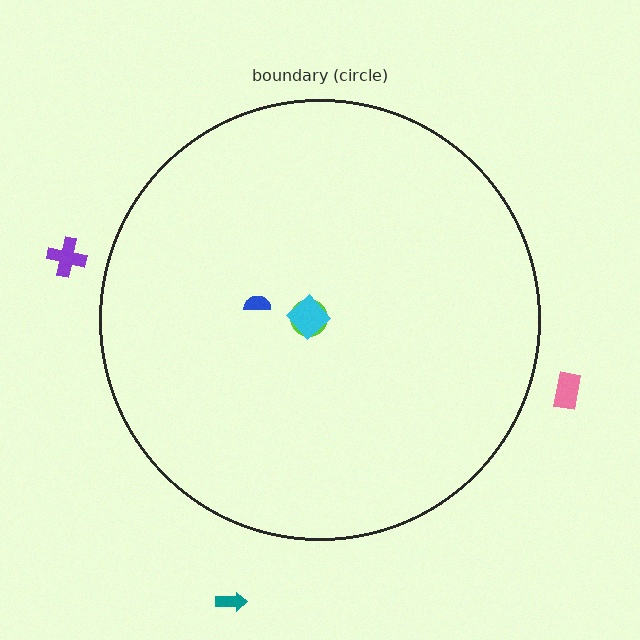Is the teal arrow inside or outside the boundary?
Outside.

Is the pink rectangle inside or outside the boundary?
Outside.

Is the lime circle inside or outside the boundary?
Inside.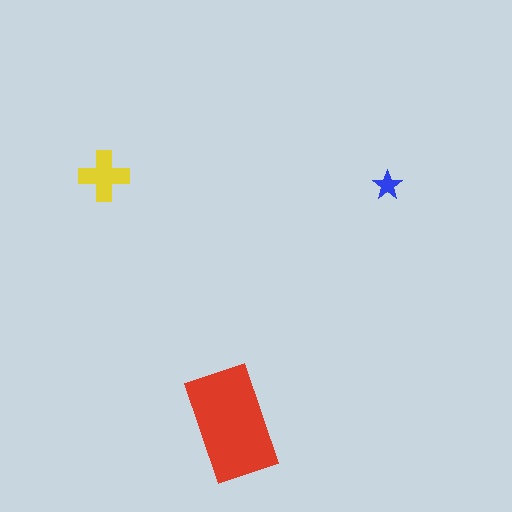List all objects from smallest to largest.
The blue star, the yellow cross, the red rectangle.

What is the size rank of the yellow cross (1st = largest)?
2nd.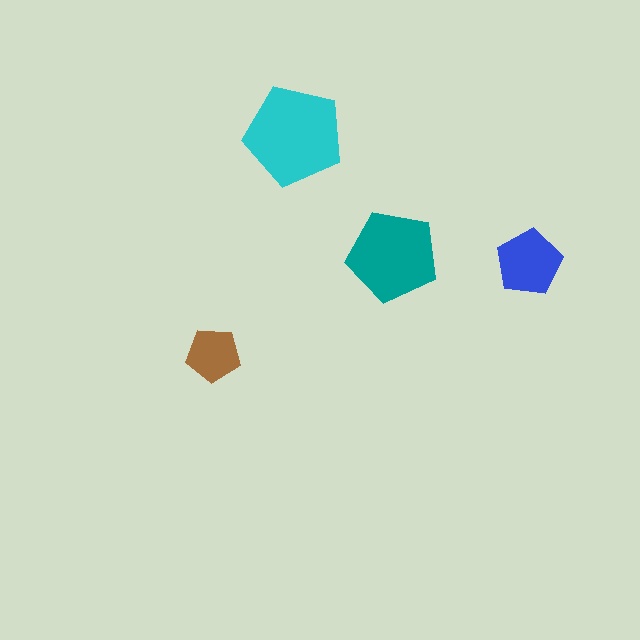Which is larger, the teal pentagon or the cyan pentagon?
The cyan one.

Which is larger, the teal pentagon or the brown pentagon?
The teal one.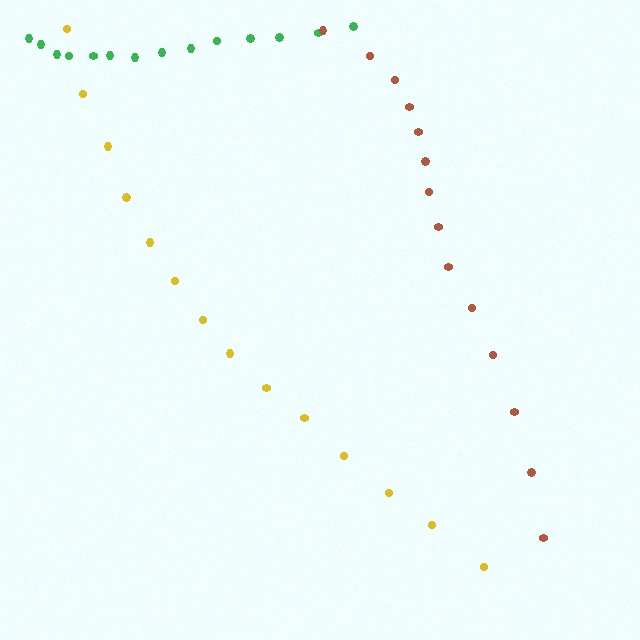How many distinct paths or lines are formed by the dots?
There are 3 distinct paths.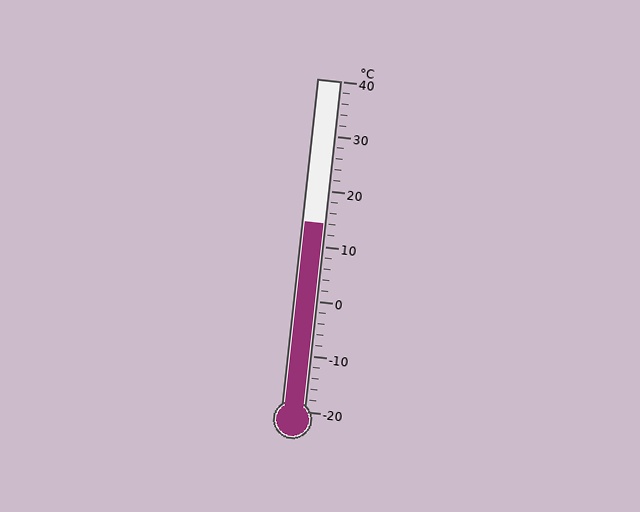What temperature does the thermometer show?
The thermometer shows approximately 14°C.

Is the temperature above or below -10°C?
The temperature is above -10°C.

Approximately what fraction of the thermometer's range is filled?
The thermometer is filled to approximately 55% of its range.